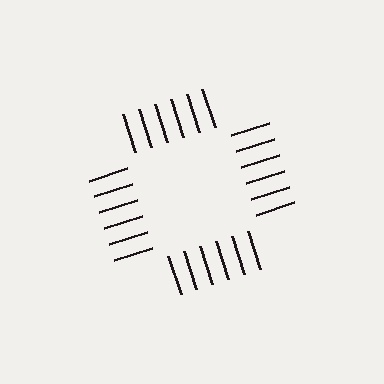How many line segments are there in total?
24 — 6 along each of the 4 edges.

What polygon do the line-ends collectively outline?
An illusory square — the line segments terminate on its edges but no continuous stroke is drawn.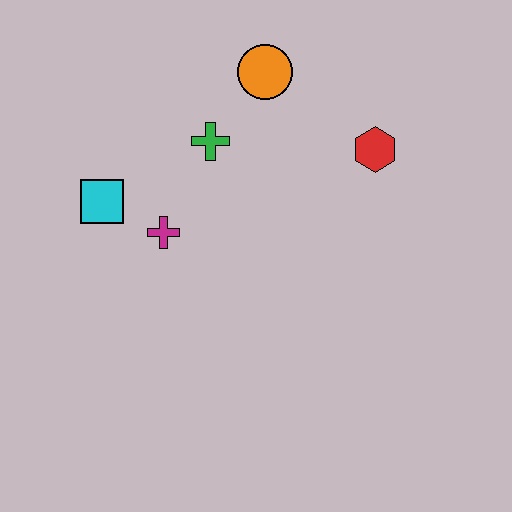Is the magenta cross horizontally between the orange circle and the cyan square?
Yes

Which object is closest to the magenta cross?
The cyan square is closest to the magenta cross.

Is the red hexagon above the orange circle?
No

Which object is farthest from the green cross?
The red hexagon is farthest from the green cross.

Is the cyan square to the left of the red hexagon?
Yes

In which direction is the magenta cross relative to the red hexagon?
The magenta cross is to the left of the red hexagon.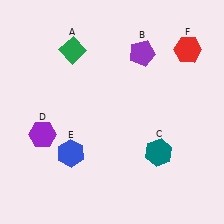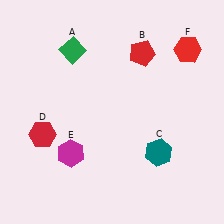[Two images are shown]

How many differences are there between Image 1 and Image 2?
There are 3 differences between the two images.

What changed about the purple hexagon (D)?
In Image 1, D is purple. In Image 2, it changed to red.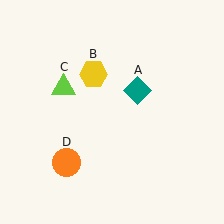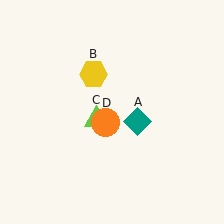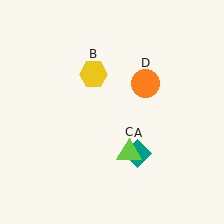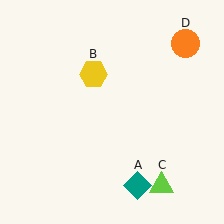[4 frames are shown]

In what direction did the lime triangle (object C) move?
The lime triangle (object C) moved down and to the right.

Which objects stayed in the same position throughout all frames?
Yellow hexagon (object B) remained stationary.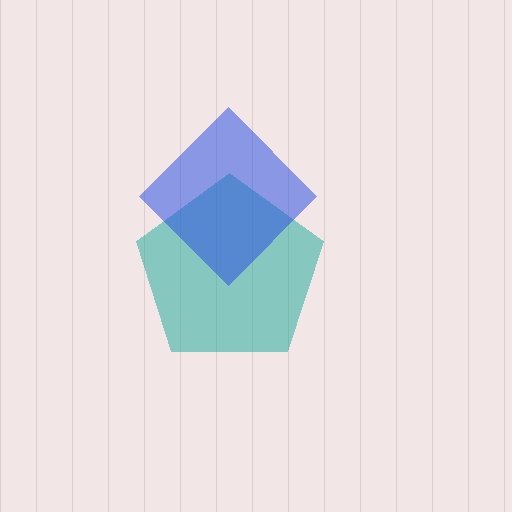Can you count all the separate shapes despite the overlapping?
Yes, there are 2 separate shapes.